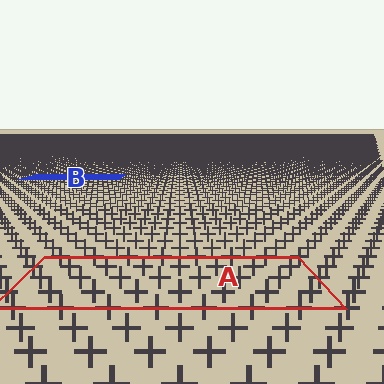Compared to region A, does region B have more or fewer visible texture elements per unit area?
Region B has more texture elements per unit area — they are packed more densely because it is farther away.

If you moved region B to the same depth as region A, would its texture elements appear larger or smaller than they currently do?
They would appear larger. At a closer depth, the same texture elements are projected at a bigger on-screen size.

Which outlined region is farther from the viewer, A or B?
Region B is farther from the viewer — the texture elements inside it appear smaller and more densely packed.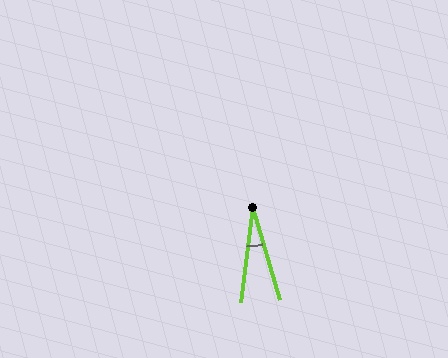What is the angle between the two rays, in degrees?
Approximately 24 degrees.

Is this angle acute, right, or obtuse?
It is acute.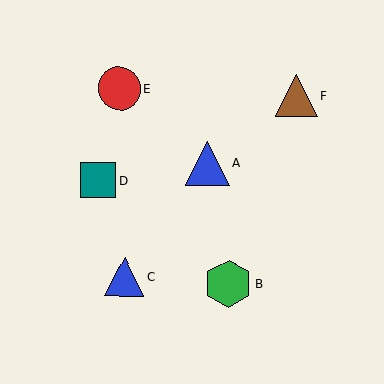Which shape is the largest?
The green hexagon (labeled B) is the largest.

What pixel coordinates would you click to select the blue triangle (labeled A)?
Click at (207, 163) to select the blue triangle A.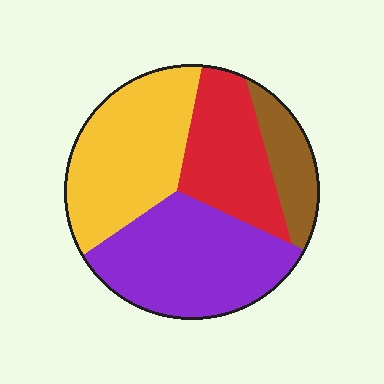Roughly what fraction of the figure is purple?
Purple takes up between a quarter and a half of the figure.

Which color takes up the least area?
Brown, at roughly 10%.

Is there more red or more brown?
Red.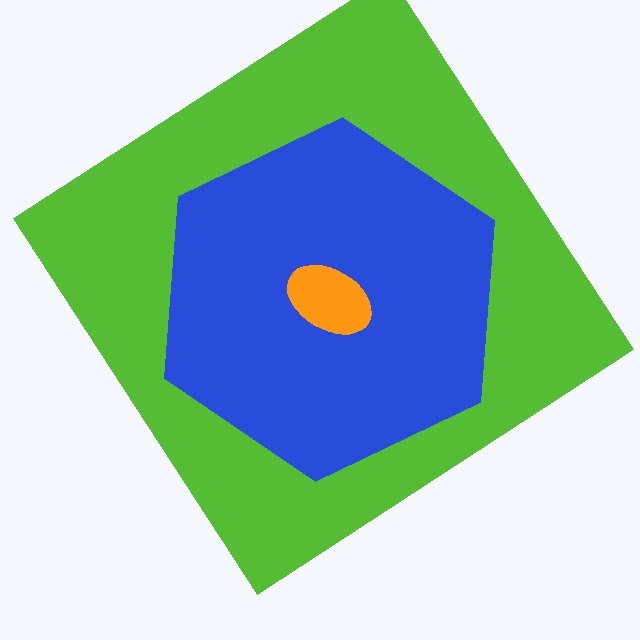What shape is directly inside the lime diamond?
The blue hexagon.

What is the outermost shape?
The lime diamond.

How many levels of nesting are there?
3.